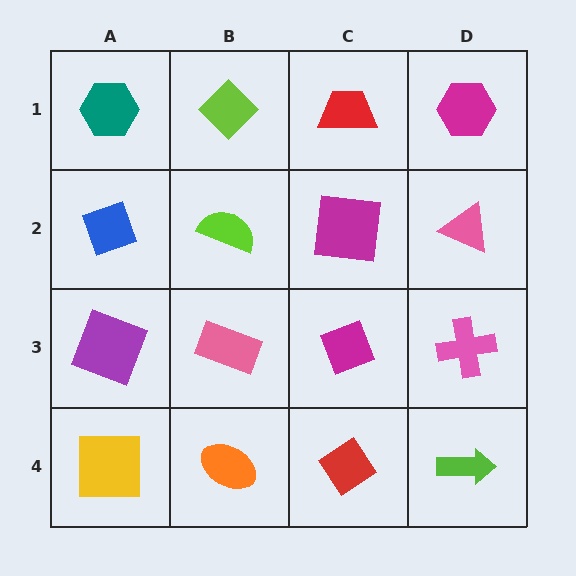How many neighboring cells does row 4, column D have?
2.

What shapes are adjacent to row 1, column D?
A pink triangle (row 2, column D), a red trapezoid (row 1, column C).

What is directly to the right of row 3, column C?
A pink cross.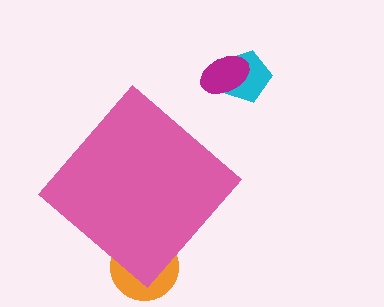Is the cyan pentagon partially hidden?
No, the cyan pentagon is fully visible.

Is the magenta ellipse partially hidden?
No, the magenta ellipse is fully visible.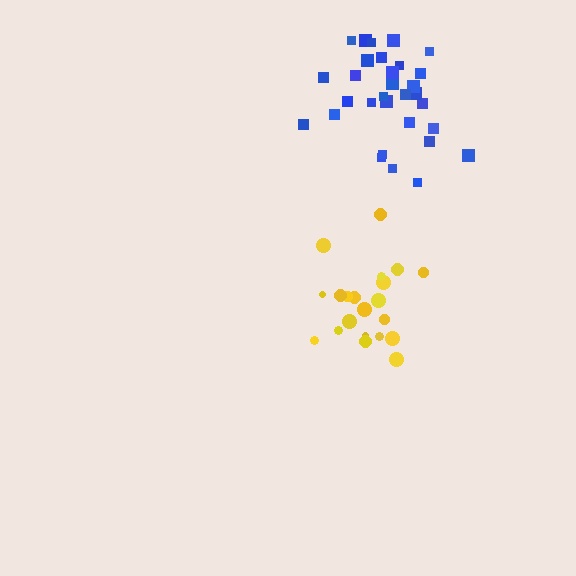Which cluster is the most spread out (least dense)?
Blue.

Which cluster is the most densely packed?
Yellow.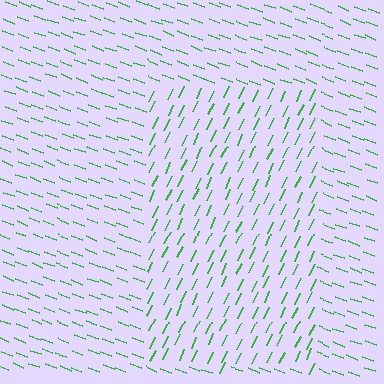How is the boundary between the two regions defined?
The boundary is defined purely by a change in line orientation (approximately 85 degrees difference). All lines are the same color and thickness.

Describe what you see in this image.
The image is filled with small green line segments. A rectangle region in the image has lines oriented differently from the surrounding lines, creating a visible texture boundary.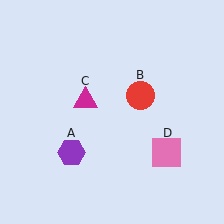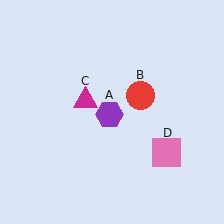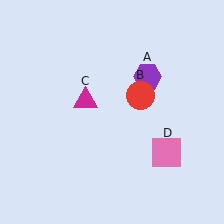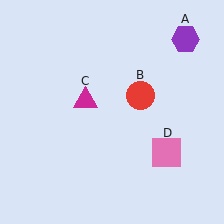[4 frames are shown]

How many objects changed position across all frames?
1 object changed position: purple hexagon (object A).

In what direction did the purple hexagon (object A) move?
The purple hexagon (object A) moved up and to the right.